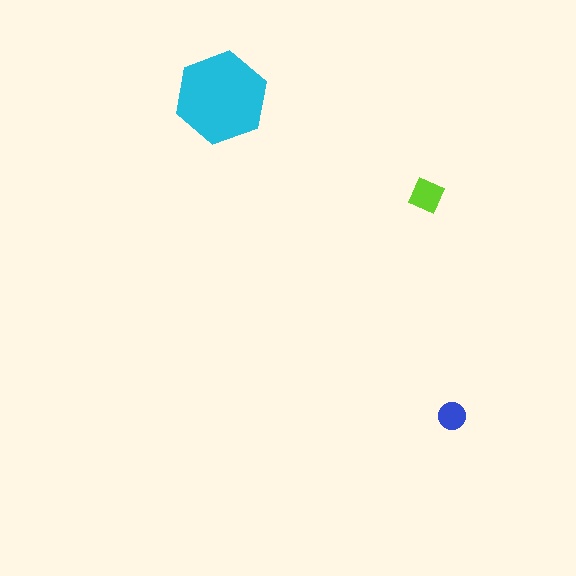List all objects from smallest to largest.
The blue circle, the lime diamond, the cyan hexagon.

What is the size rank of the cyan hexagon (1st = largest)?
1st.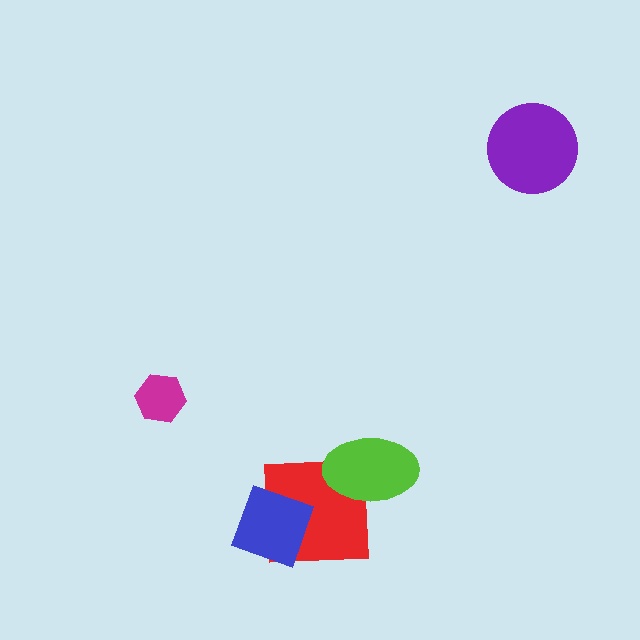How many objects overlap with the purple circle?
0 objects overlap with the purple circle.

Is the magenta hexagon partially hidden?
No, no other shape covers it.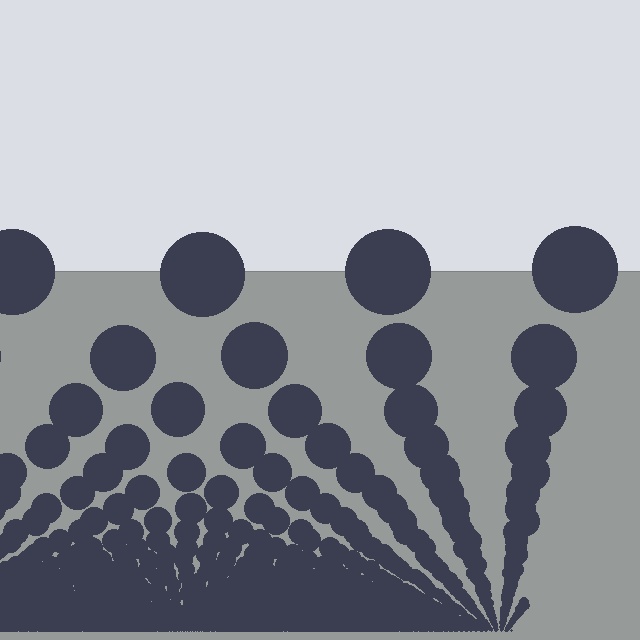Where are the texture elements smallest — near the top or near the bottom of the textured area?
Near the bottom.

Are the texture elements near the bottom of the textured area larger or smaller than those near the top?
Smaller. The gradient is inverted — elements near the bottom are smaller and denser.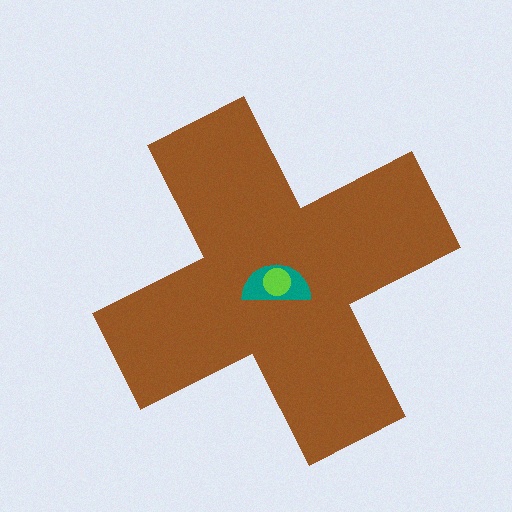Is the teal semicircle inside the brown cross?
Yes.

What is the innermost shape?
The lime circle.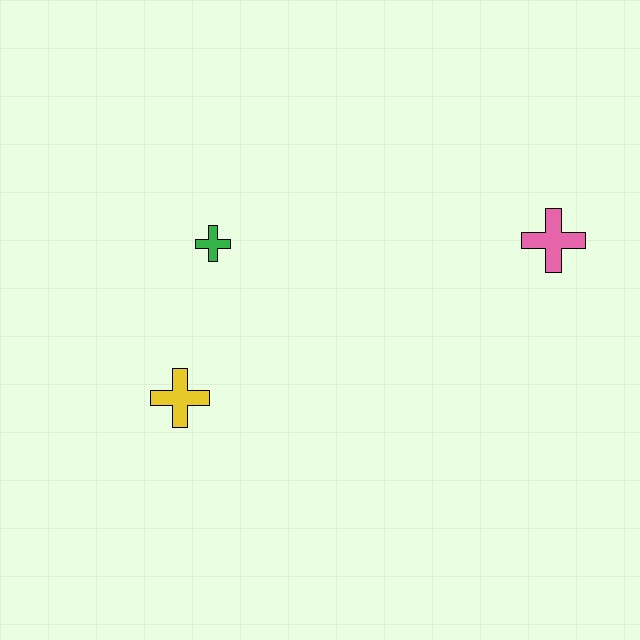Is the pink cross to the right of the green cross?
Yes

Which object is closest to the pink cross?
The green cross is closest to the pink cross.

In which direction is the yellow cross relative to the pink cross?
The yellow cross is to the left of the pink cross.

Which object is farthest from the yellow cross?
The pink cross is farthest from the yellow cross.